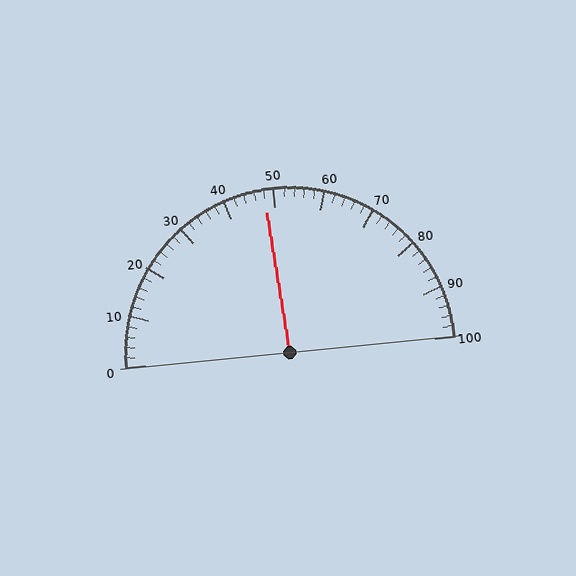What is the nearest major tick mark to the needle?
The nearest major tick mark is 50.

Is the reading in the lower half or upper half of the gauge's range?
The reading is in the lower half of the range (0 to 100).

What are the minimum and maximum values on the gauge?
The gauge ranges from 0 to 100.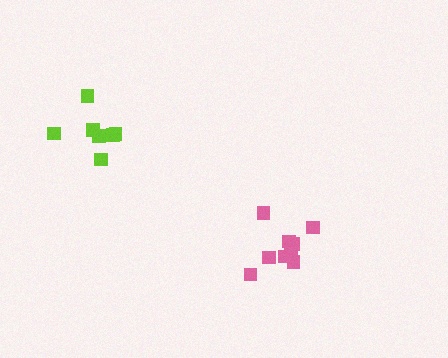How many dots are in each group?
Group 1: 9 dots, Group 2: 7 dots (16 total).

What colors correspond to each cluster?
The clusters are colored: pink, lime.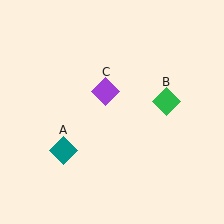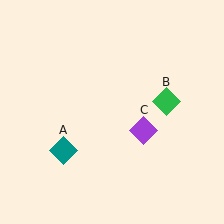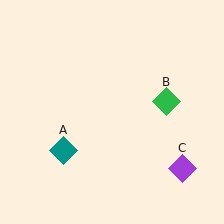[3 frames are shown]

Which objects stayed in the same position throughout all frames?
Teal diamond (object A) and green diamond (object B) remained stationary.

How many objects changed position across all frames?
1 object changed position: purple diamond (object C).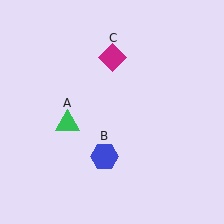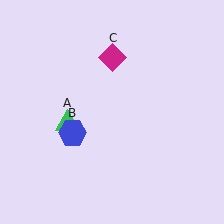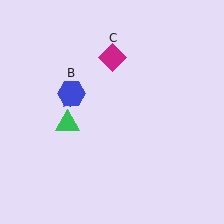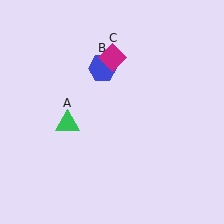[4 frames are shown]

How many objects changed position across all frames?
1 object changed position: blue hexagon (object B).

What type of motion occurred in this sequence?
The blue hexagon (object B) rotated clockwise around the center of the scene.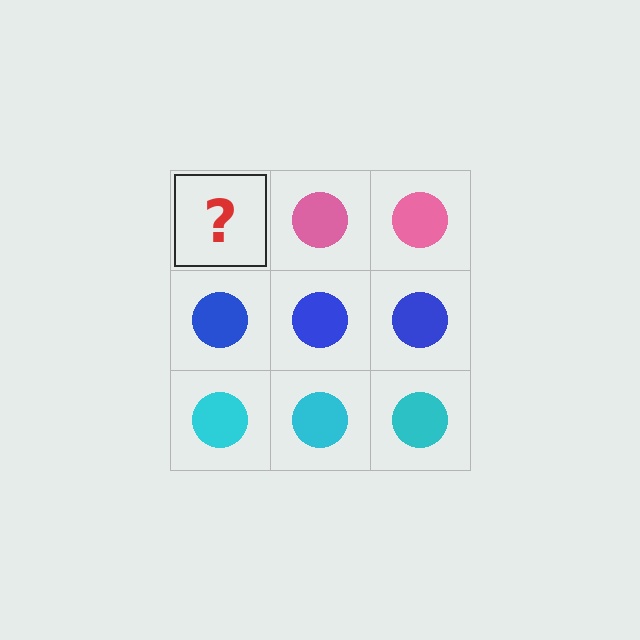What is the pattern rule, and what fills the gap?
The rule is that each row has a consistent color. The gap should be filled with a pink circle.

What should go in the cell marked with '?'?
The missing cell should contain a pink circle.